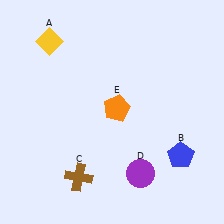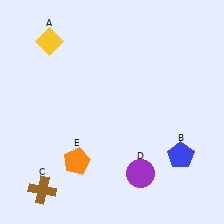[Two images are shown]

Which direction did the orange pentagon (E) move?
The orange pentagon (E) moved down.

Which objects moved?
The objects that moved are: the brown cross (C), the orange pentagon (E).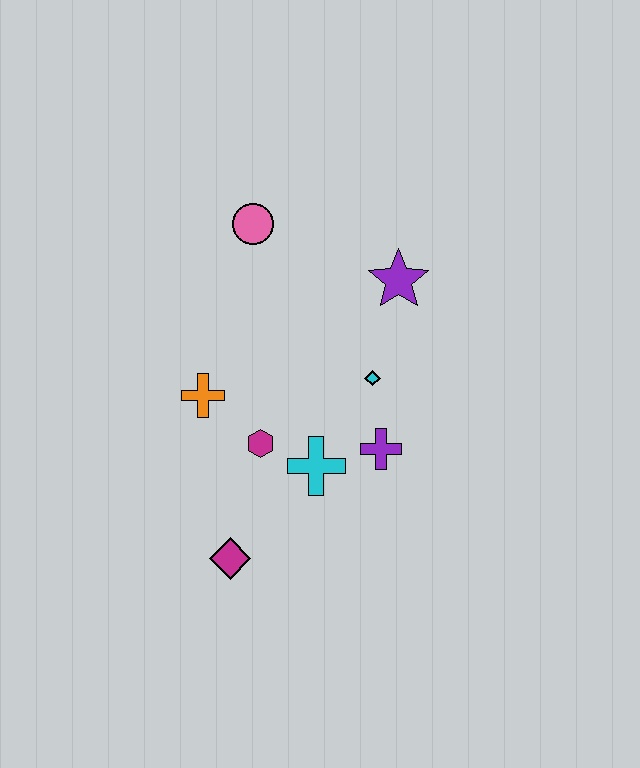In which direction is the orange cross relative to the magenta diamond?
The orange cross is above the magenta diamond.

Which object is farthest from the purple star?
The magenta diamond is farthest from the purple star.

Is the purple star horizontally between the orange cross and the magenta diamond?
No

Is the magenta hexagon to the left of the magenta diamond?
No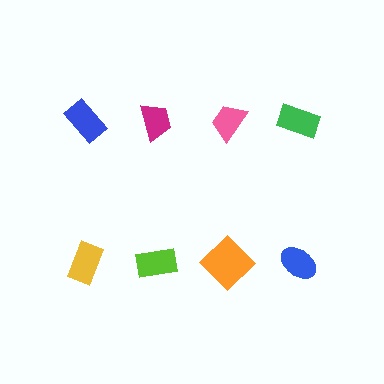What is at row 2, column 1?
A yellow rectangle.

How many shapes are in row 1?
4 shapes.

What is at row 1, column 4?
A green rectangle.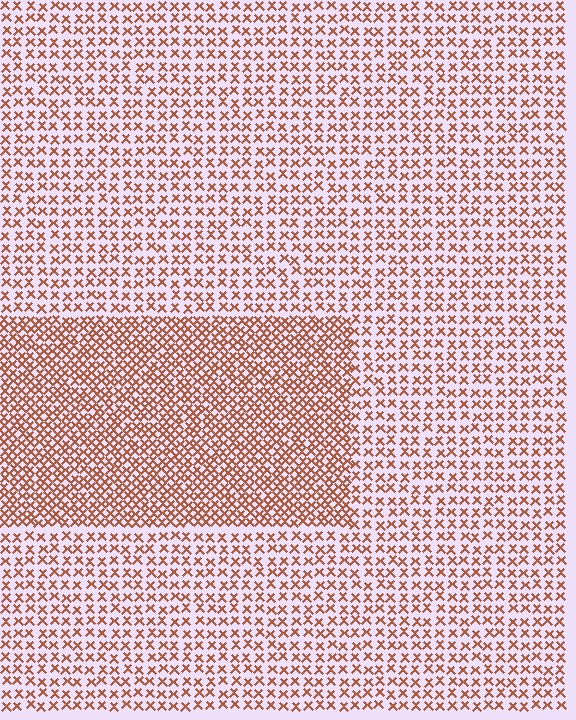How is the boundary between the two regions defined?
The boundary is defined by a change in element density (approximately 1.9x ratio). All elements are the same color, size, and shape.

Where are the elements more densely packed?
The elements are more densely packed inside the rectangle boundary.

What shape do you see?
I see a rectangle.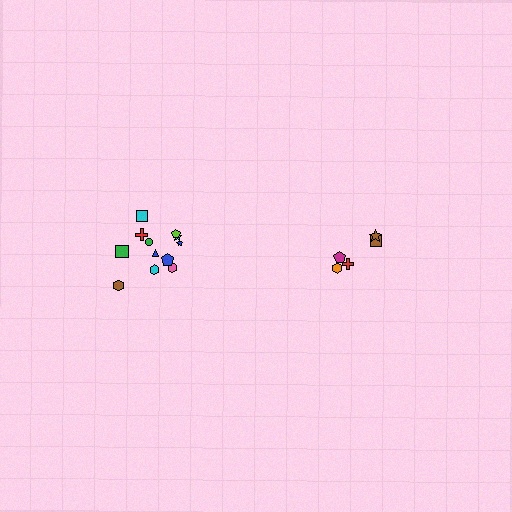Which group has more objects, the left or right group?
The left group.